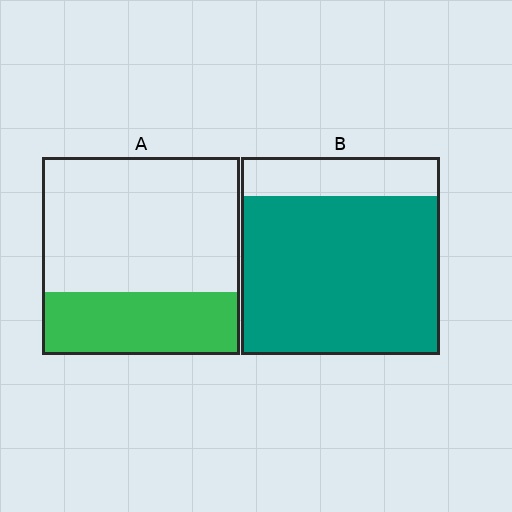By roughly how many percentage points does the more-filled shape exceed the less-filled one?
By roughly 50 percentage points (B over A).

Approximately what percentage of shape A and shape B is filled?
A is approximately 30% and B is approximately 80%.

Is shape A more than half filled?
No.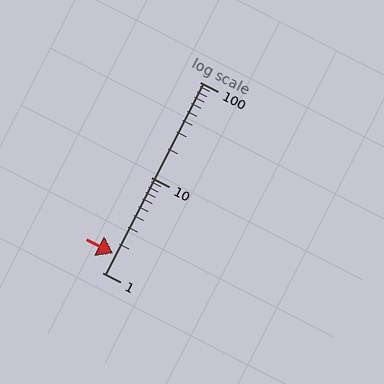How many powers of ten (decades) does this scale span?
The scale spans 2 decades, from 1 to 100.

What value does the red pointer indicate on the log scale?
The pointer indicates approximately 1.6.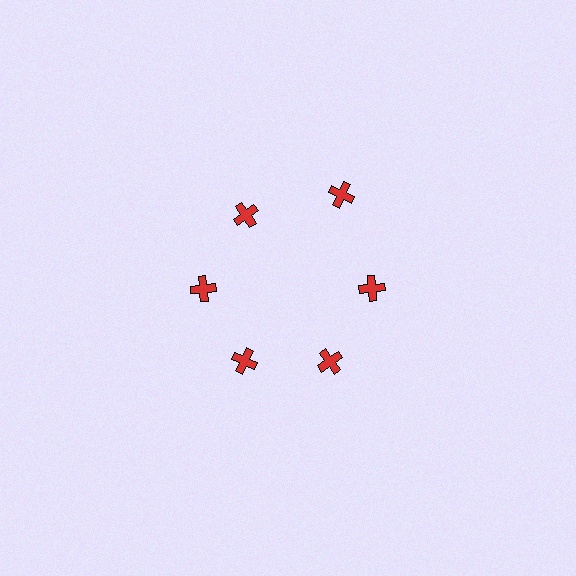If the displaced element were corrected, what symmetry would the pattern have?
It would have 6-fold rotational symmetry — the pattern would map onto itself every 60 degrees.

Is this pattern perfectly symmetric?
No. The 6 red crosses are arranged in a ring, but one element near the 1 o'clock position is pushed outward from the center, breaking the 6-fold rotational symmetry.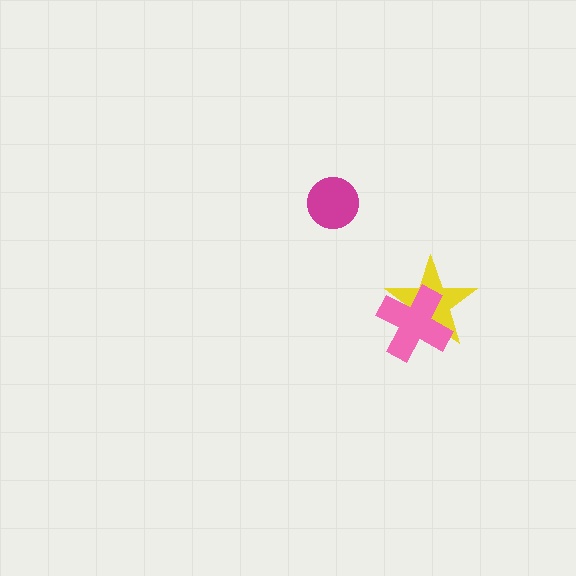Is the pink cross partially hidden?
No, no other shape covers it.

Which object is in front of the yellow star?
The pink cross is in front of the yellow star.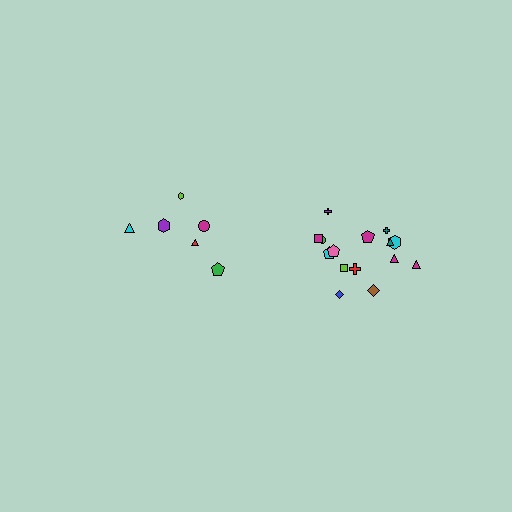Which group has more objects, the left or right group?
The right group.